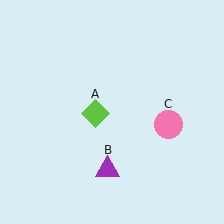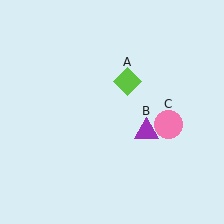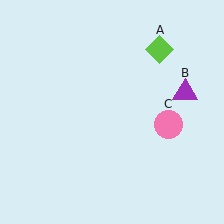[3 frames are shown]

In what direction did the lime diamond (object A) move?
The lime diamond (object A) moved up and to the right.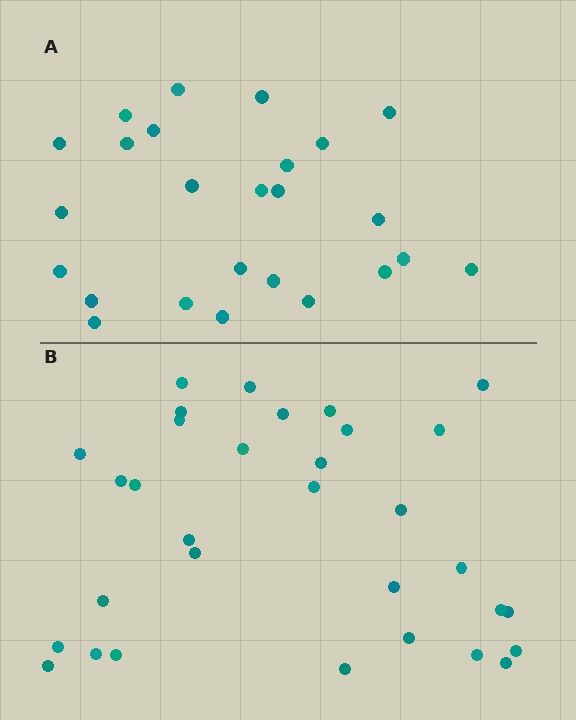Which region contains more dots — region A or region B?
Region B (the bottom region) has more dots.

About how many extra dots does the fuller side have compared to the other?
Region B has roughly 8 or so more dots than region A.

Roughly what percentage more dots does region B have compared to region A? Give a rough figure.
About 30% more.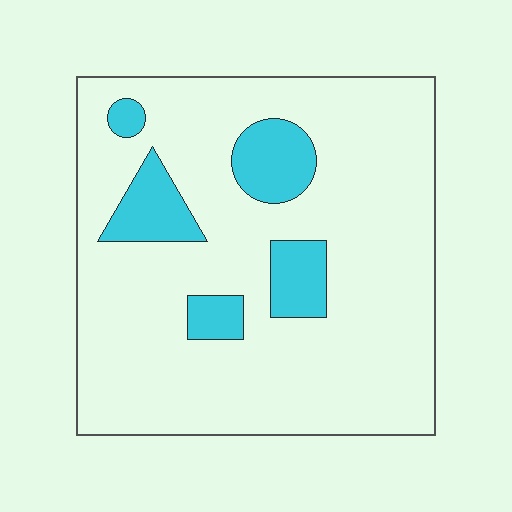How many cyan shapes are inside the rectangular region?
5.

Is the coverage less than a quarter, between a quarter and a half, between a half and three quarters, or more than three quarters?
Less than a quarter.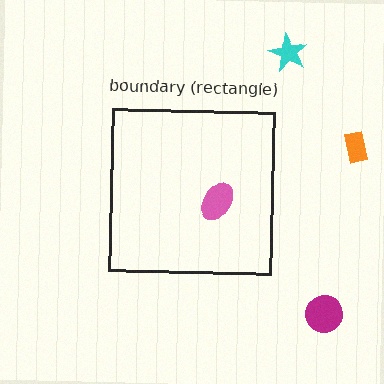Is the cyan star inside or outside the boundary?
Outside.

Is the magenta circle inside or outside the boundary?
Outside.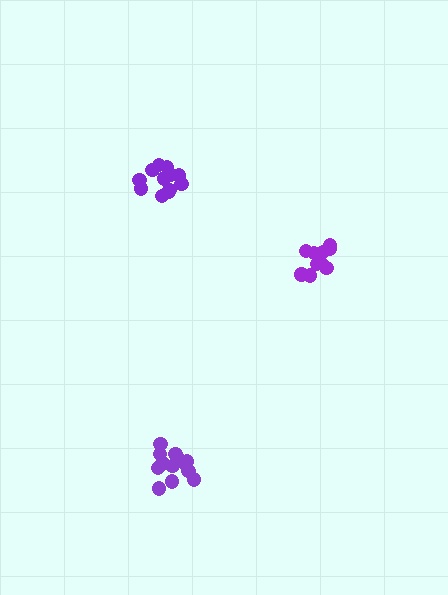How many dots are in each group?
Group 1: 12 dots, Group 2: 10 dots, Group 3: 12 dots (34 total).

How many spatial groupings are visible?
There are 3 spatial groupings.